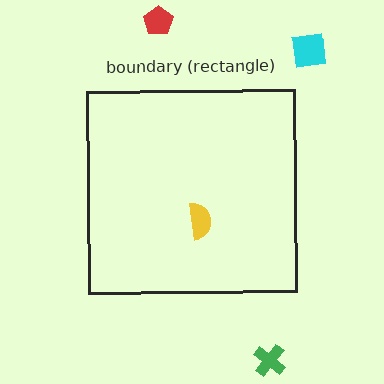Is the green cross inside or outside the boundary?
Outside.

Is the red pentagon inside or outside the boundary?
Outside.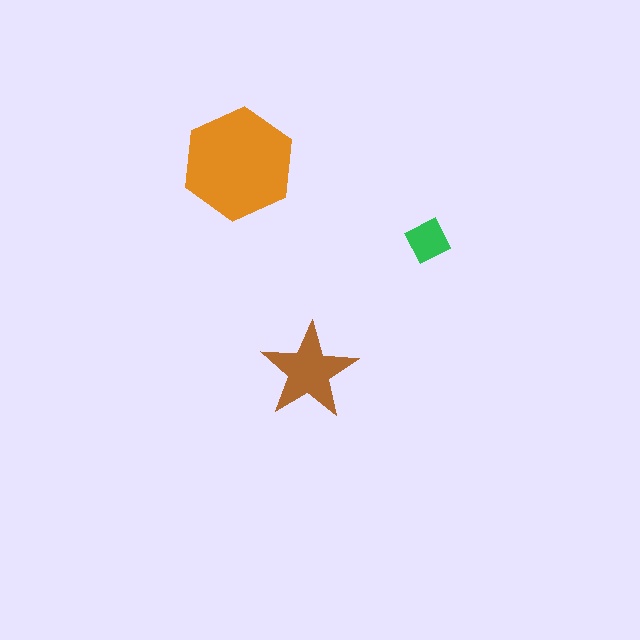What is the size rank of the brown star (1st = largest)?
2nd.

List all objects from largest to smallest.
The orange hexagon, the brown star, the green square.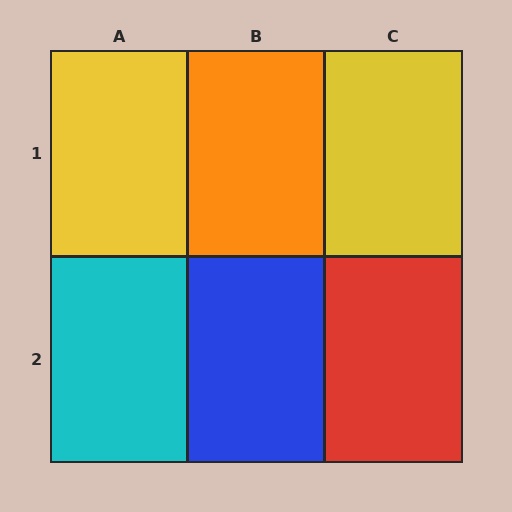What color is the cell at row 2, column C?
Red.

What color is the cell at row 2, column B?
Blue.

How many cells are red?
1 cell is red.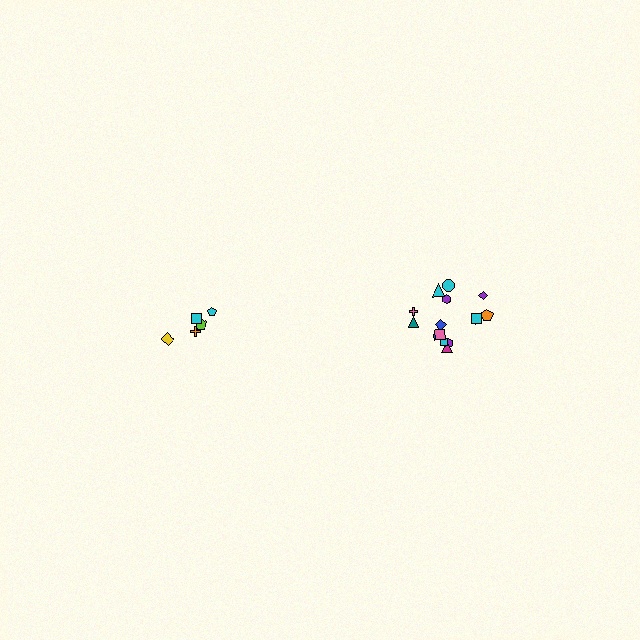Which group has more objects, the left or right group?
The right group.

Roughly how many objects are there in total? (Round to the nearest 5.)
Roughly 20 objects in total.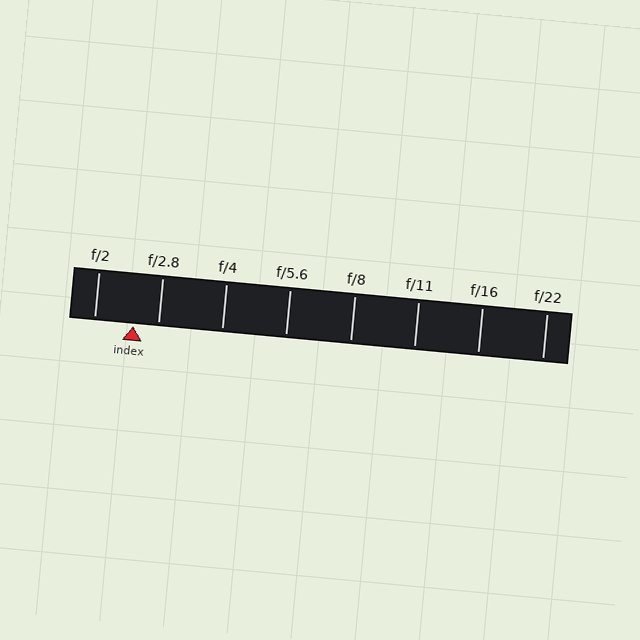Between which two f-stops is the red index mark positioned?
The index mark is between f/2 and f/2.8.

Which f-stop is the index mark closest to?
The index mark is closest to f/2.8.